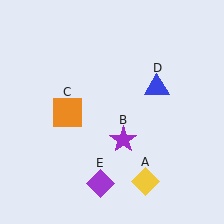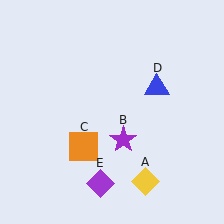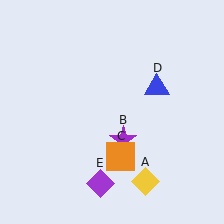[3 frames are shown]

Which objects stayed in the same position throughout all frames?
Yellow diamond (object A) and purple star (object B) and blue triangle (object D) and purple diamond (object E) remained stationary.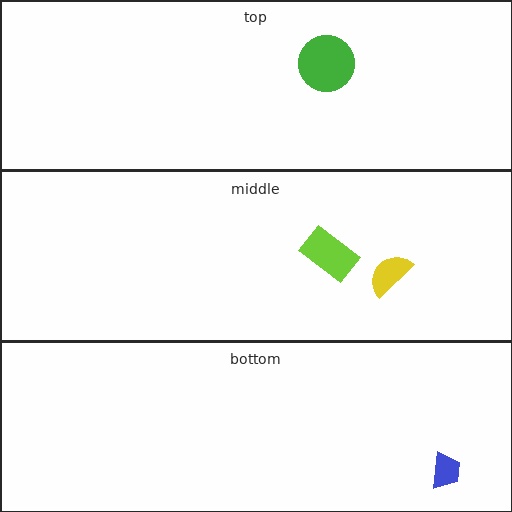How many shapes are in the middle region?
2.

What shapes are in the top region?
The green circle.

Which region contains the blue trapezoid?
The bottom region.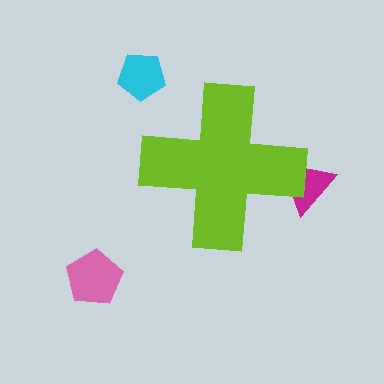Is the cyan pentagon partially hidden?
No, the cyan pentagon is fully visible.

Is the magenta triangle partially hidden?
Yes, the magenta triangle is partially hidden behind the lime cross.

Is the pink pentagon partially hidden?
No, the pink pentagon is fully visible.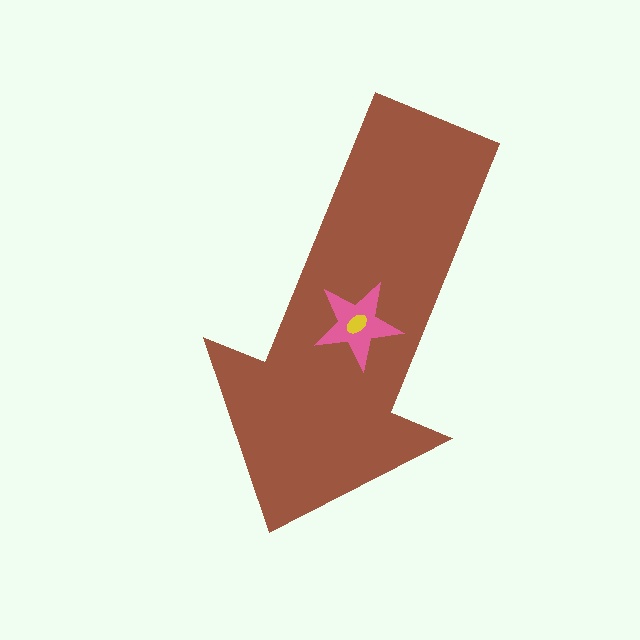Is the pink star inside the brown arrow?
Yes.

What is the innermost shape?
The yellow ellipse.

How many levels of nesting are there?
3.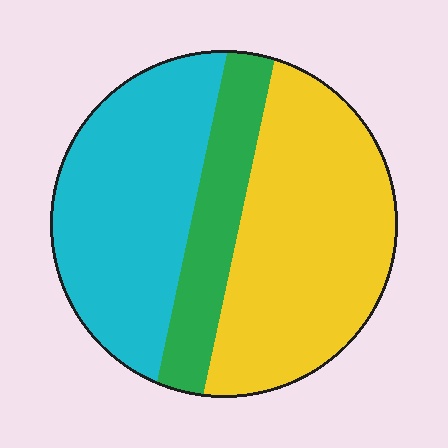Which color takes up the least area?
Green, at roughly 15%.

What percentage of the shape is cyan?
Cyan covers around 40% of the shape.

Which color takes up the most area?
Yellow, at roughly 45%.